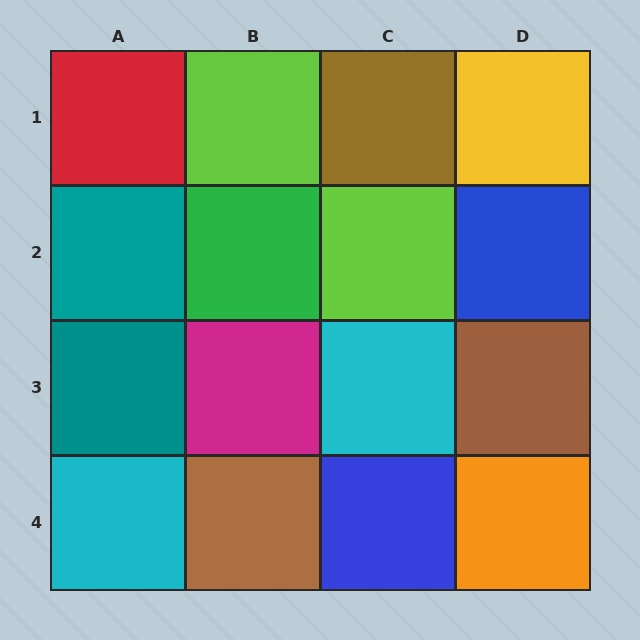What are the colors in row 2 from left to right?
Teal, green, lime, blue.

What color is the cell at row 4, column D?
Orange.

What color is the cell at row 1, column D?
Yellow.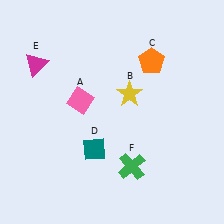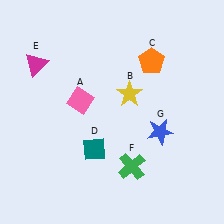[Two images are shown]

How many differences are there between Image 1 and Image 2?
There is 1 difference between the two images.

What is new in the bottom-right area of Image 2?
A blue star (G) was added in the bottom-right area of Image 2.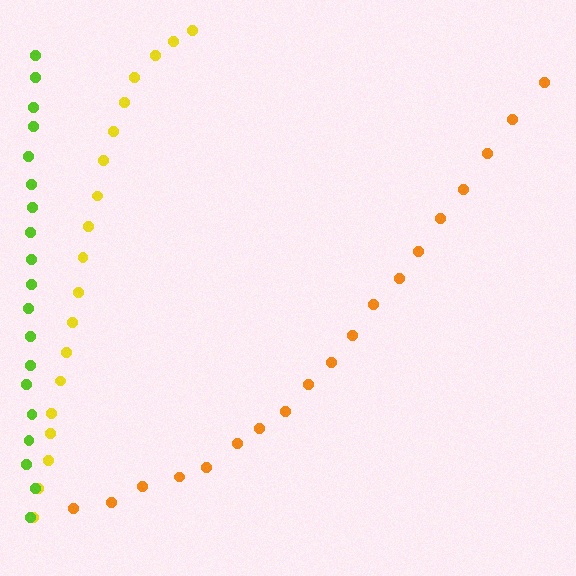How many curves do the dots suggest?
There are 3 distinct paths.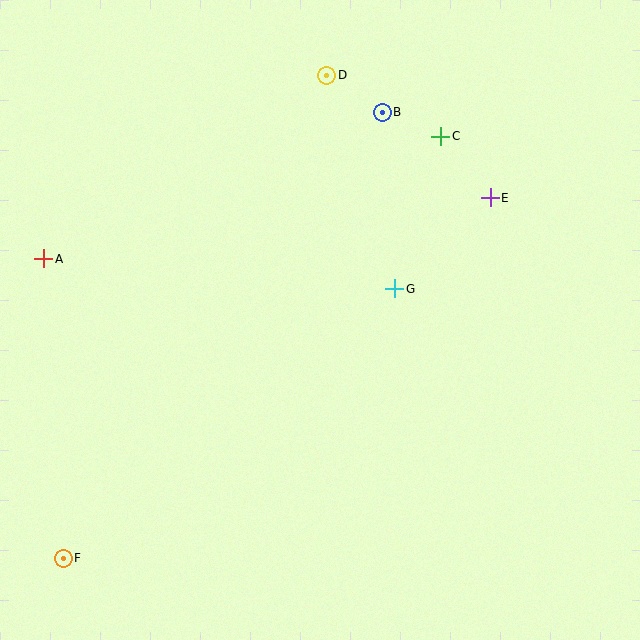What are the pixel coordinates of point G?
Point G is at (395, 289).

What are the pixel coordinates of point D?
Point D is at (327, 75).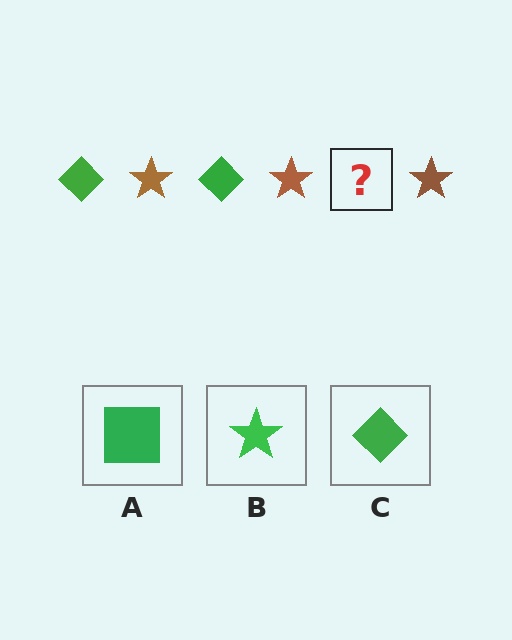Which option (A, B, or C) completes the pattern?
C.